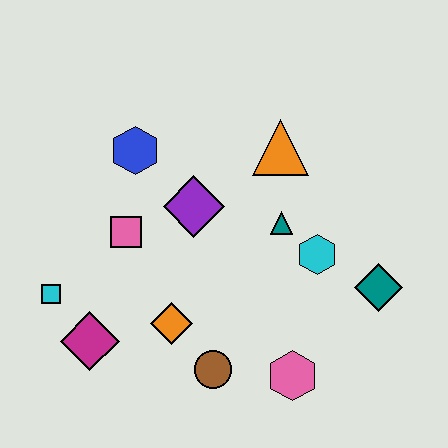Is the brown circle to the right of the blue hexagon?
Yes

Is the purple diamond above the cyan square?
Yes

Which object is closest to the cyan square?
The magenta diamond is closest to the cyan square.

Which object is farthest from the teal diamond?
The cyan square is farthest from the teal diamond.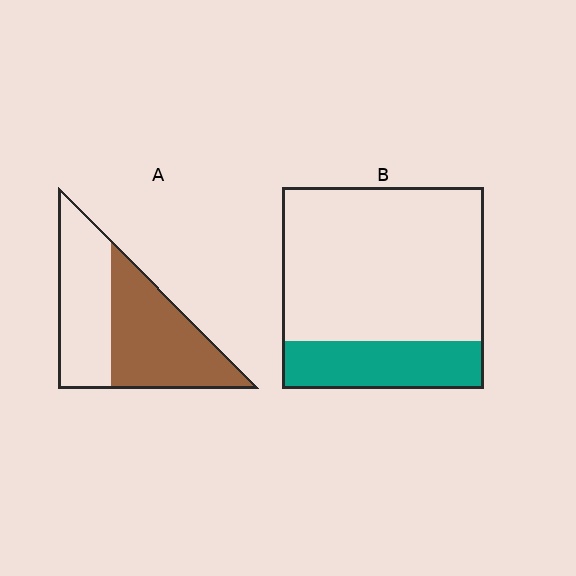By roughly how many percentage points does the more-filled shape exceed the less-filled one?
By roughly 30 percentage points (A over B).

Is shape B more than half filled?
No.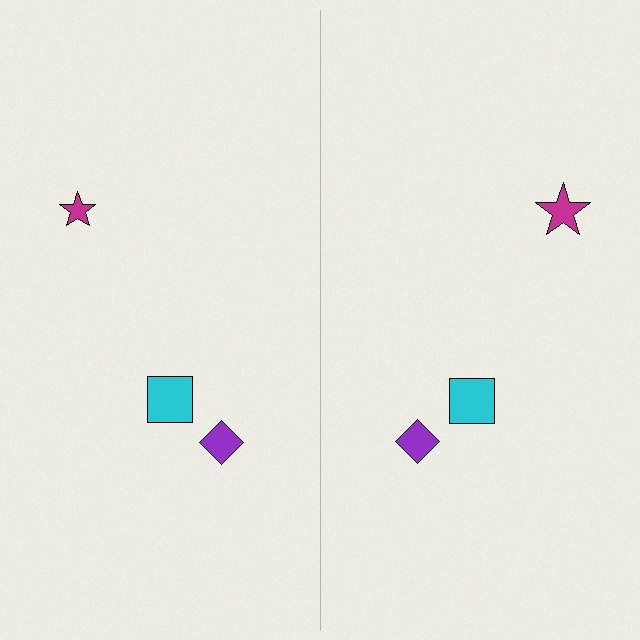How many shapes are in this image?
There are 6 shapes in this image.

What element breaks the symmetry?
The magenta star on the right side has a different size than its mirror counterpart.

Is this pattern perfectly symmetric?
No, the pattern is not perfectly symmetric. The magenta star on the right side has a different size than its mirror counterpart.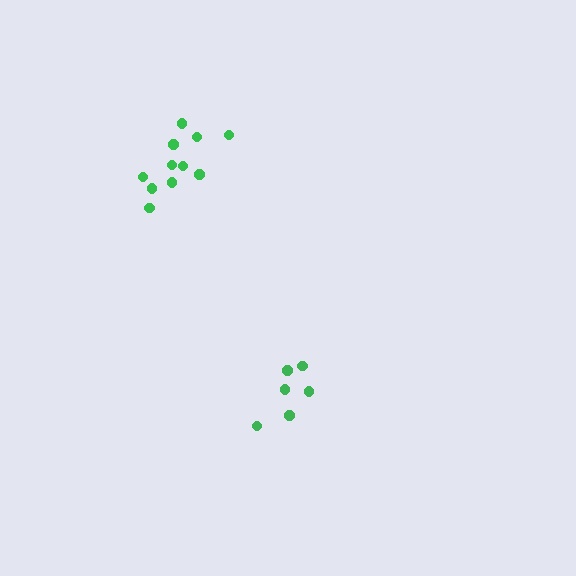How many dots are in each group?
Group 1: 11 dots, Group 2: 6 dots (17 total).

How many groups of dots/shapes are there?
There are 2 groups.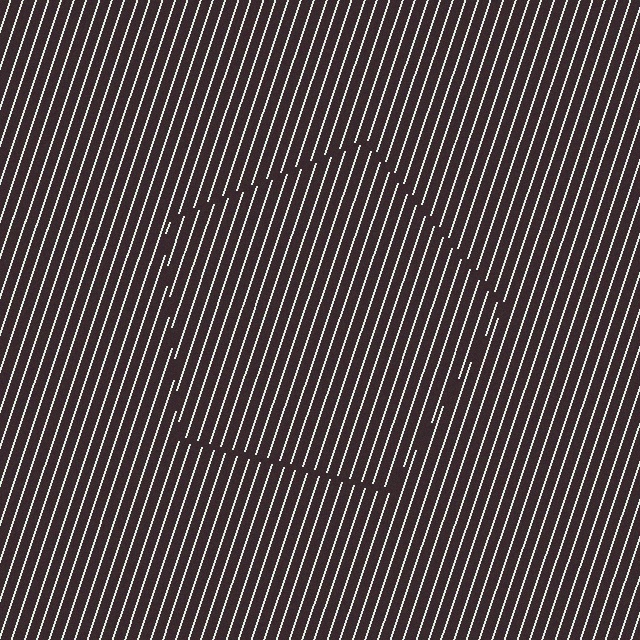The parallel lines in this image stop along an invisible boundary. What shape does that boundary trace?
An illusory pentagon. The interior of the shape contains the same grating, shifted by half a period — the contour is defined by the phase discontinuity where line-ends from the inner and outer gratings abut.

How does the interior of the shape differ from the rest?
The interior of the shape contains the same grating, shifted by half a period — the contour is defined by the phase discontinuity where line-ends from the inner and outer gratings abut.